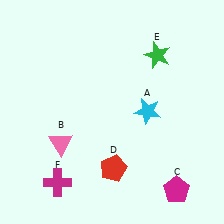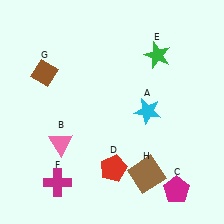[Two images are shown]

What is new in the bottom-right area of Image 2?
A brown square (H) was added in the bottom-right area of Image 2.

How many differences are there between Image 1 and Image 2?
There are 2 differences between the two images.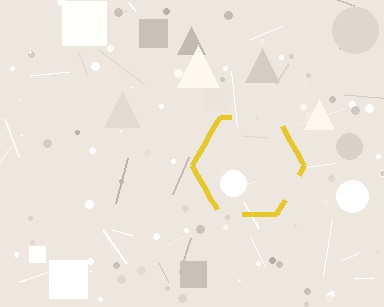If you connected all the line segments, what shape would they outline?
They would outline a hexagon.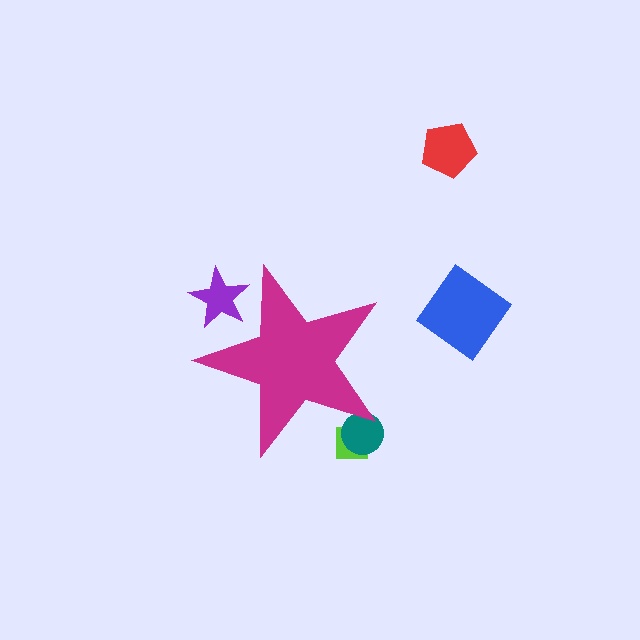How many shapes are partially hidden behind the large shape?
3 shapes are partially hidden.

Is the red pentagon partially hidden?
No, the red pentagon is fully visible.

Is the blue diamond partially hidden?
No, the blue diamond is fully visible.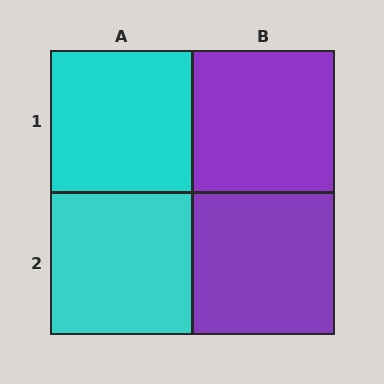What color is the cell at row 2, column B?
Purple.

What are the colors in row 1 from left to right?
Cyan, purple.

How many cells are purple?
2 cells are purple.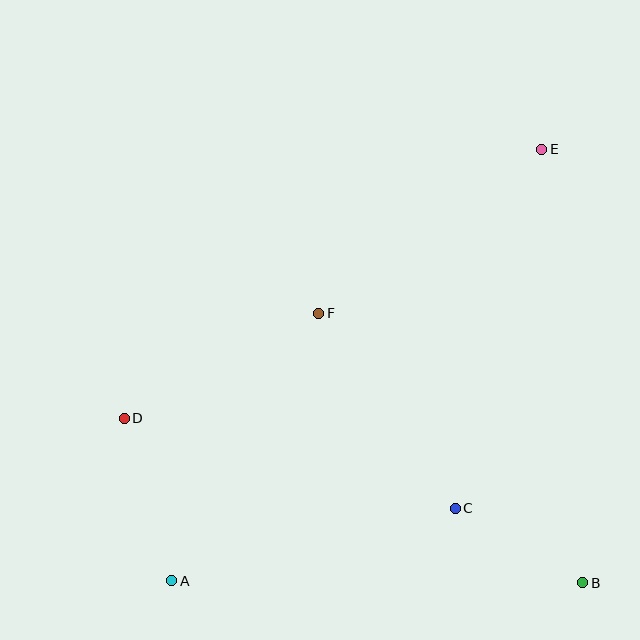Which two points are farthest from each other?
Points A and E are farthest from each other.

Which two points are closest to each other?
Points B and C are closest to each other.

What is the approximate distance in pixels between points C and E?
The distance between C and E is approximately 369 pixels.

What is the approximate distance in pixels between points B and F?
The distance between B and F is approximately 377 pixels.